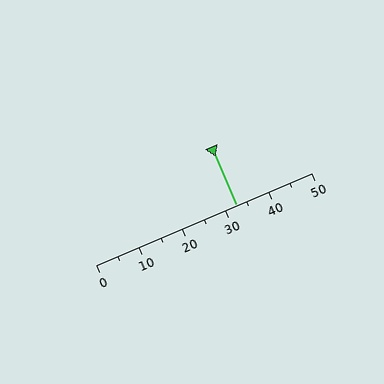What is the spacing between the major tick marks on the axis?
The major ticks are spaced 10 apart.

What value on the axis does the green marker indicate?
The marker indicates approximately 32.5.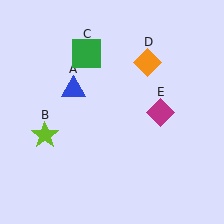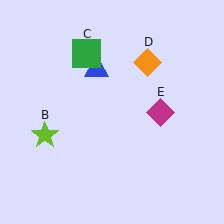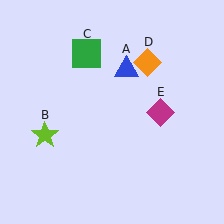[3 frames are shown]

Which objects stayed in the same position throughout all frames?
Lime star (object B) and green square (object C) and orange diamond (object D) and magenta diamond (object E) remained stationary.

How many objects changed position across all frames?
1 object changed position: blue triangle (object A).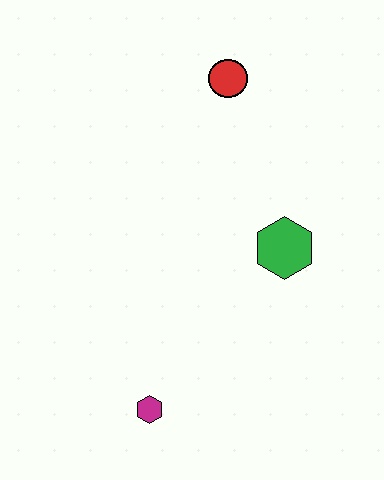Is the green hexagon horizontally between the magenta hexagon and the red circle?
No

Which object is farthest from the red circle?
The magenta hexagon is farthest from the red circle.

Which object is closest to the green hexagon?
The red circle is closest to the green hexagon.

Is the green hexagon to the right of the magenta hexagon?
Yes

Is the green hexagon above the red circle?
No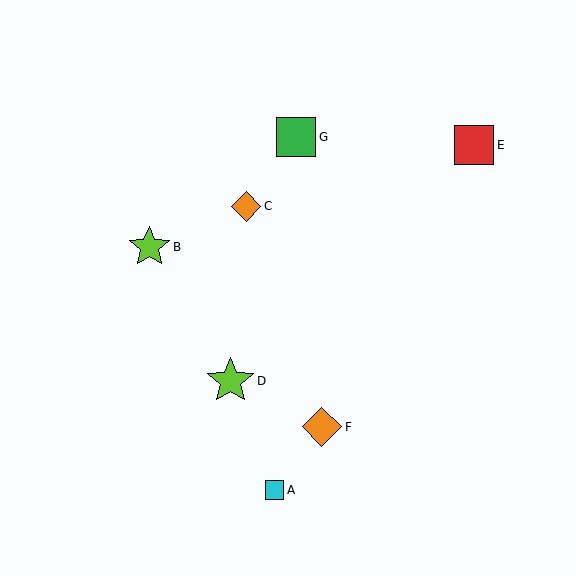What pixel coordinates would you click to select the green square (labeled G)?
Click at (296, 137) to select the green square G.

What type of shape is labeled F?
Shape F is an orange diamond.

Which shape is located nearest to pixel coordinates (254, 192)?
The orange diamond (labeled C) at (246, 206) is nearest to that location.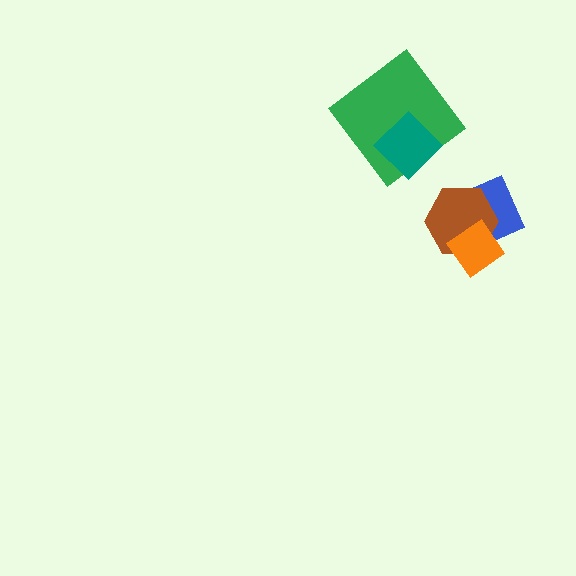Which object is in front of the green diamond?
The teal diamond is in front of the green diamond.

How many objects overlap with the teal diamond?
1 object overlaps with the teal diamond.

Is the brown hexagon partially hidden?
Yes, it is partially covered by another shape.